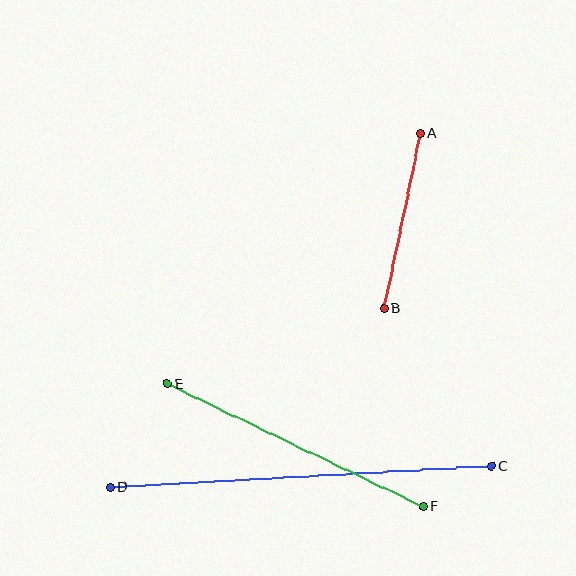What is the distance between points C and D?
The distance is approximately 381 pixels.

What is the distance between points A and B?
The distance is approximately 178 pixels.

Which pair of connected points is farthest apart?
Points C and D are farthest apart.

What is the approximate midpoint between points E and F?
The midpoint is at approximately (295, 445) pixels.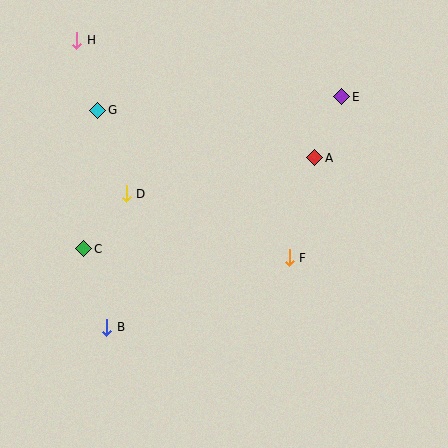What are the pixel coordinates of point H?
Point H is at (77, 40).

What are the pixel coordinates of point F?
Point F is at (289, 258).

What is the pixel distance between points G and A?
The distance between G and A is 222 pixels.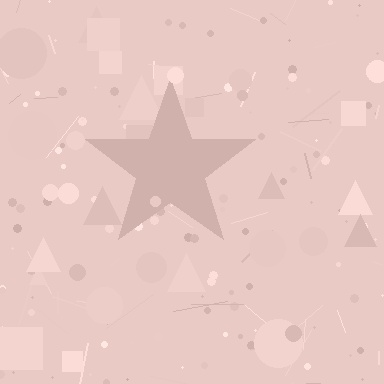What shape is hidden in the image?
A star is hidden in the image.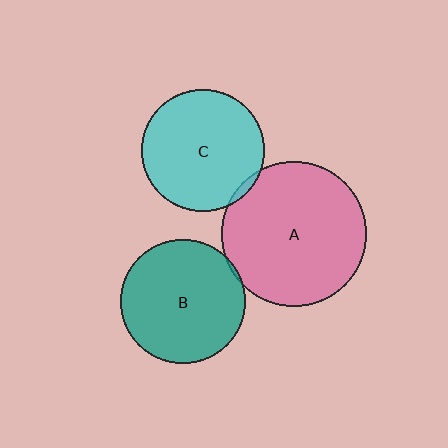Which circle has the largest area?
Circle A (pink).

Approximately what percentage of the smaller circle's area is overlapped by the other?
Approximately 5%.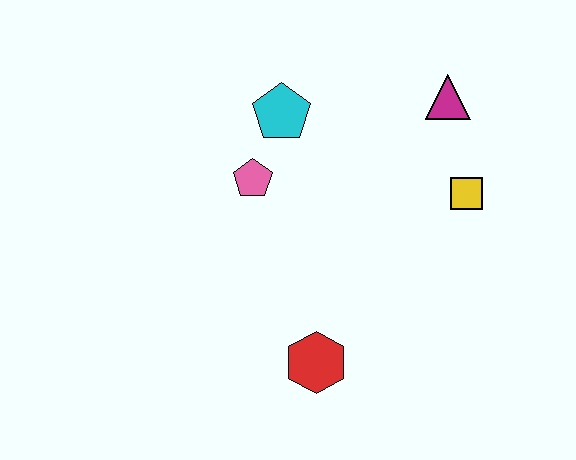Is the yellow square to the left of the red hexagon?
No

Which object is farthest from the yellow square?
The red hexagon is farthest from the yellow square.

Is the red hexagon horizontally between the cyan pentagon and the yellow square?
Yes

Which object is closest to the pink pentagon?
The cyan pentagon is closest to the pink pentagon.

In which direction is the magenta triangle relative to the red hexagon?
The magenta triangle is above the red hexagon.